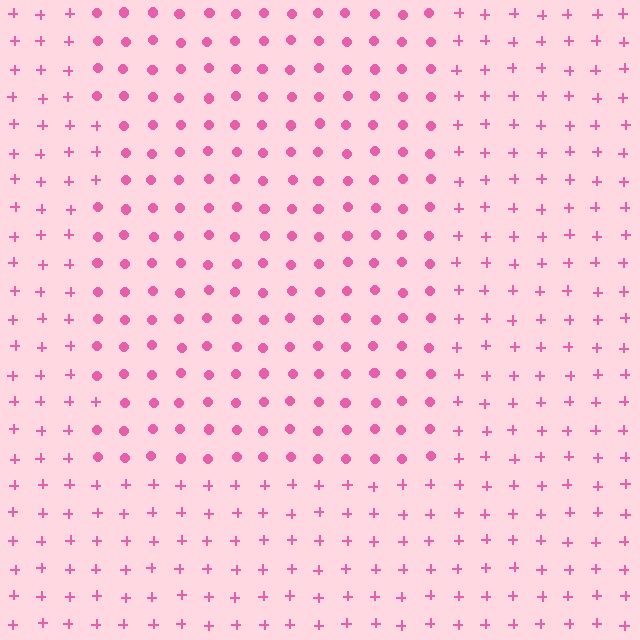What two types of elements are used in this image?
The image uses circles inside the rectangle region and plus signs outside it.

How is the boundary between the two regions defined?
The boundary is defined by a change in element shape: circles inside vs. plus signs outside. All elements share the same color and spacing.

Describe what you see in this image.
The image is filled with small pink elements arranged in a uniform grid. A rectangle-shaped region contains circles, while the surrounding area contains plus signs. The boundary is defined purely by the change in element shape.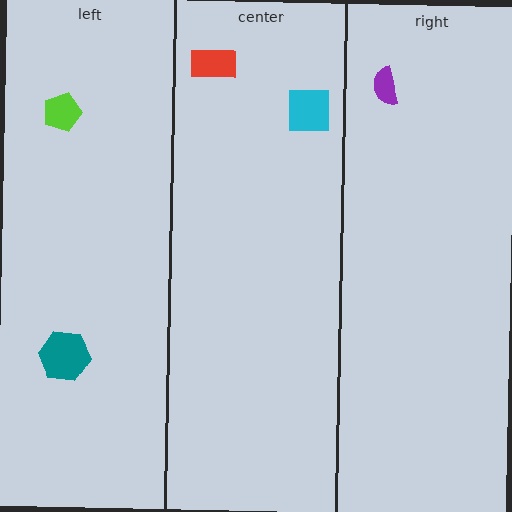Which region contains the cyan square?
The center region.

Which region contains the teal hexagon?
The left region.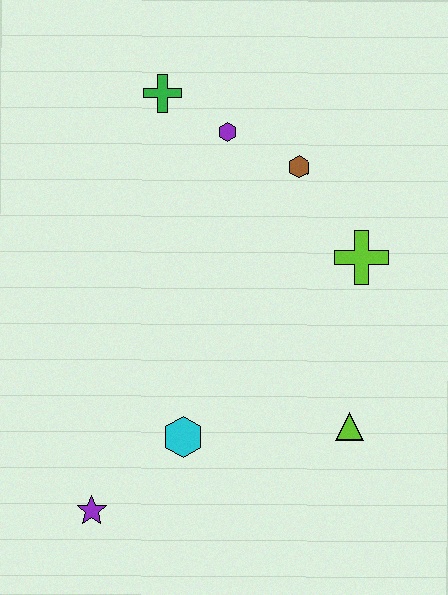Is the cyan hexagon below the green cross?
Yes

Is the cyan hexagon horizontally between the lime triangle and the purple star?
Yes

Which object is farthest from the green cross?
The purple star is farthest from the green cross.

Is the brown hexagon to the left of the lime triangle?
Yes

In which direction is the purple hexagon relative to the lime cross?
The purple hexagon is to the left of the lime cross.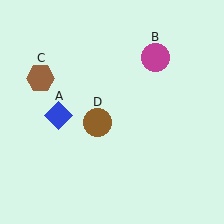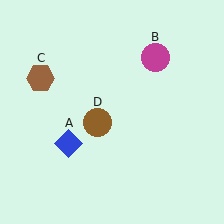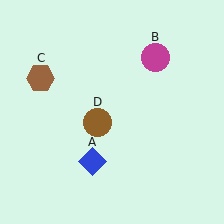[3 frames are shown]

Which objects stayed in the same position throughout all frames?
Magenta circle (object B) and brown hexagon (object C) and brown circle (object D) remained stationary.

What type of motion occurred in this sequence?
The blue diamond (object A) rotated counterclockwise around the center of the scene.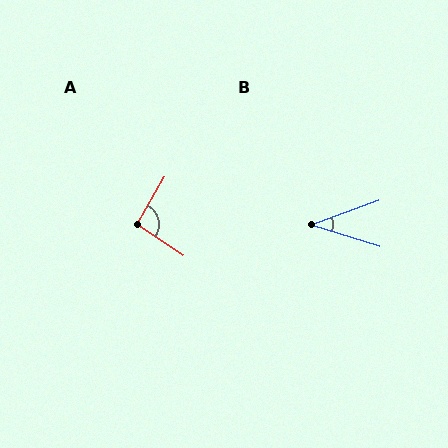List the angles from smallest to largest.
B (37°), A (94°).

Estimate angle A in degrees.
Approximately 94 degrees.